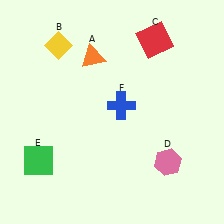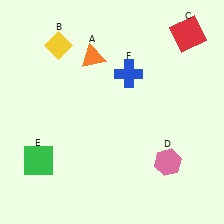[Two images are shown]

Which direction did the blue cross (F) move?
The blue cross (F) moved up.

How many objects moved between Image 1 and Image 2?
2 objects moved between the two images.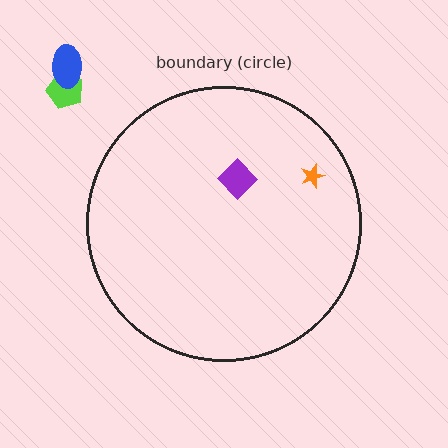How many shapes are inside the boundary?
2 inside, 2 outside.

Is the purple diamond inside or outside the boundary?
Inside.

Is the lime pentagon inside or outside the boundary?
Outside.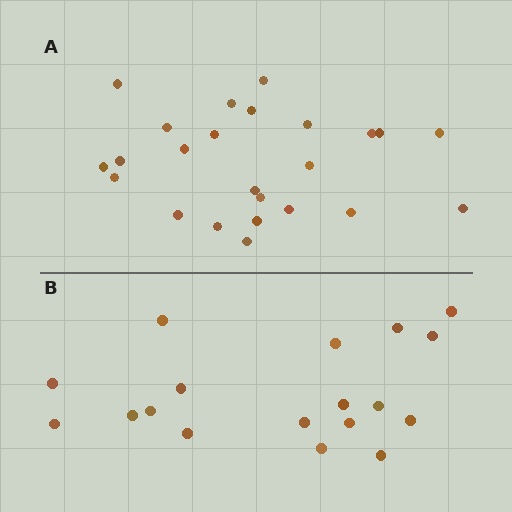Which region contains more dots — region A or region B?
Region A (the top region) has more dots.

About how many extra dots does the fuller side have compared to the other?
Region A has about 6 more dots than region B.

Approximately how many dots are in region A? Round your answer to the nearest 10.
About 20 dots. (The exact count is 24, which rounds to 20.)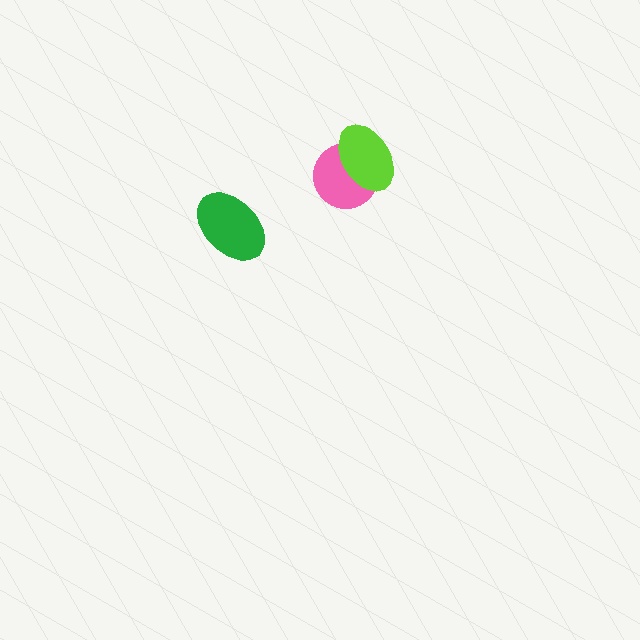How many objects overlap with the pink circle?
1 object overlaps with the pink circle.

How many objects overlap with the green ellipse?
0 objects overlap with the green ellipse.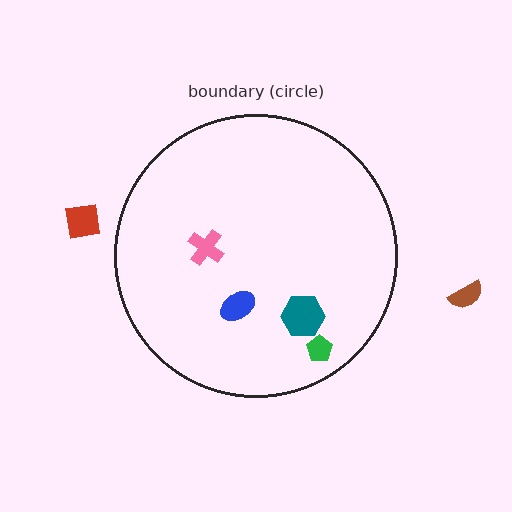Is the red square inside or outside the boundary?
Outside.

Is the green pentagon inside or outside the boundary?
Inside.